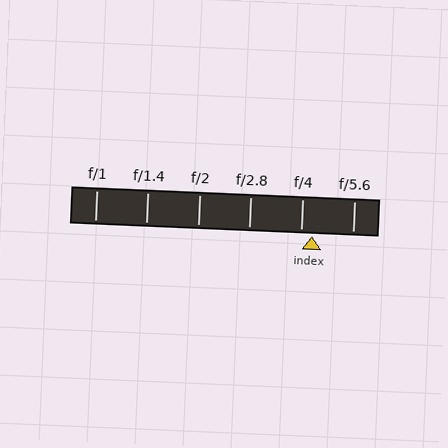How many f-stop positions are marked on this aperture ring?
There are 6 f-stop positions marked.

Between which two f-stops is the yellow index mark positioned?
The index mark is between f/4 and f/5.6.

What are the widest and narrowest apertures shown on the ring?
The widest aperture shown is f/1 and the narrowest is f/5.6.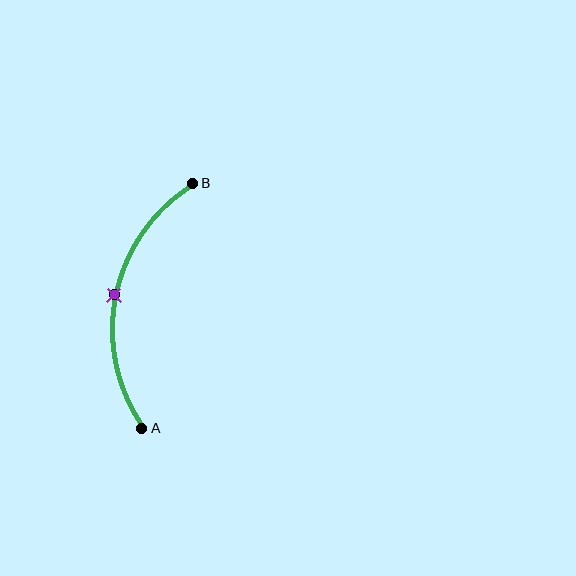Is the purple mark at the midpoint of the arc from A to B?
Yes. The purple mark lies on the arc at equal arc-length from both A and B — it is the arc midpoint.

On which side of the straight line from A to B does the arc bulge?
The arc bulges to the left of the straight line connecting A and B.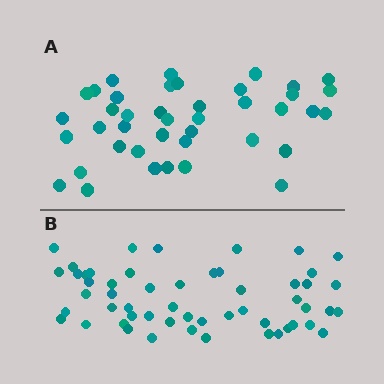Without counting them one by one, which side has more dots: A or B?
Region B (the bottom region) has more dots.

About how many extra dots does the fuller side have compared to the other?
Region B has approximately 15 more dots than region A.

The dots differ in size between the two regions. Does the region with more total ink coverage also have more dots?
No. Region A has more total ink coverage because its dots are larger, but region B actually contains more individual dots. Total area can be misleading — the number of items is what matters here.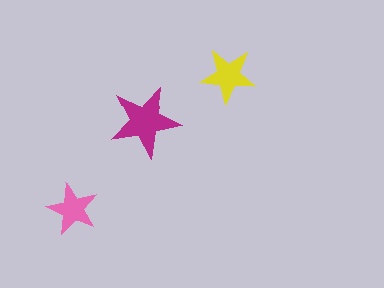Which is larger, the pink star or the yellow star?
The yellow one.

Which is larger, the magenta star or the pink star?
The magenta one.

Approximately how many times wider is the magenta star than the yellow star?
About 1.5 times wider.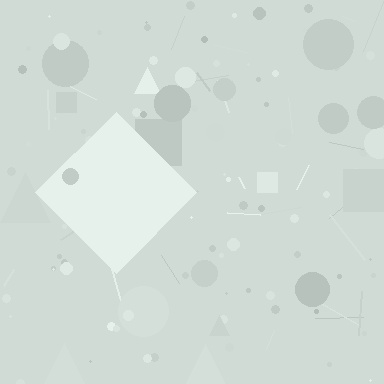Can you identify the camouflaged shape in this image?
The camouflaged shape is a diamond.